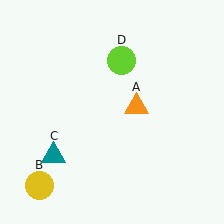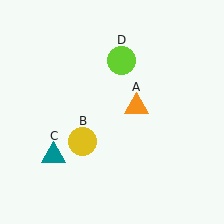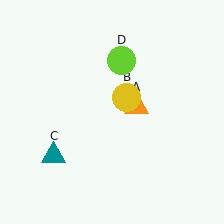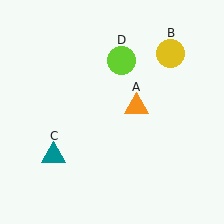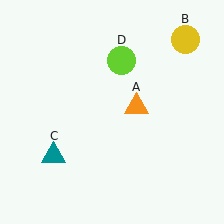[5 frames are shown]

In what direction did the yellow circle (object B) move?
The yellow circle (object B) moved up and to the right.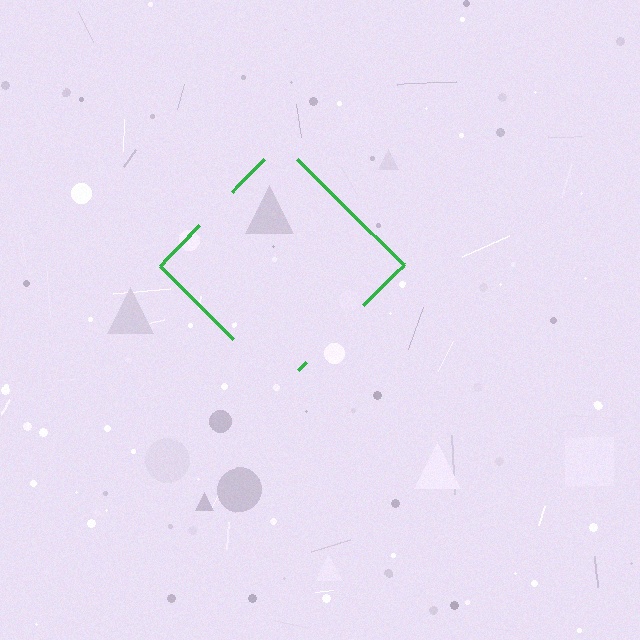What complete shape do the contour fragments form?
The contour fragments form a diamond.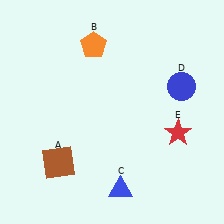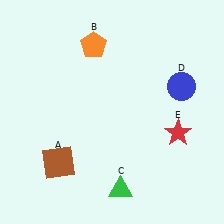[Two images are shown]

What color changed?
The triangle (C) changed from blue in Image 1 to green in Image 2.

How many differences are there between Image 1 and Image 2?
There is 1 difference between the two images.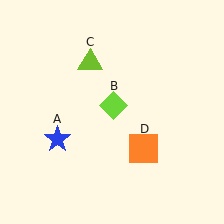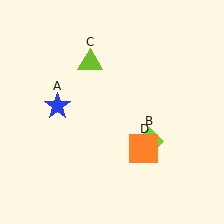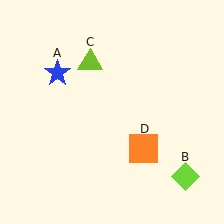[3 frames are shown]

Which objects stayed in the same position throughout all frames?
Lime triangle (object C) and orange square (object D) remained stationary.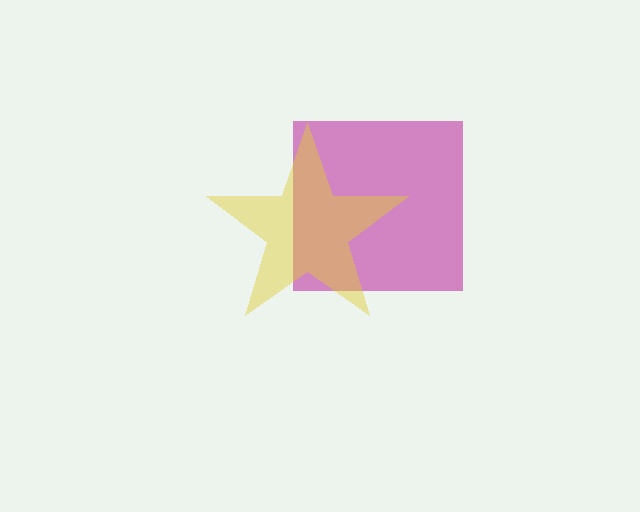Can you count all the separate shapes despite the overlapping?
Yes, there are 2 separate shapes.